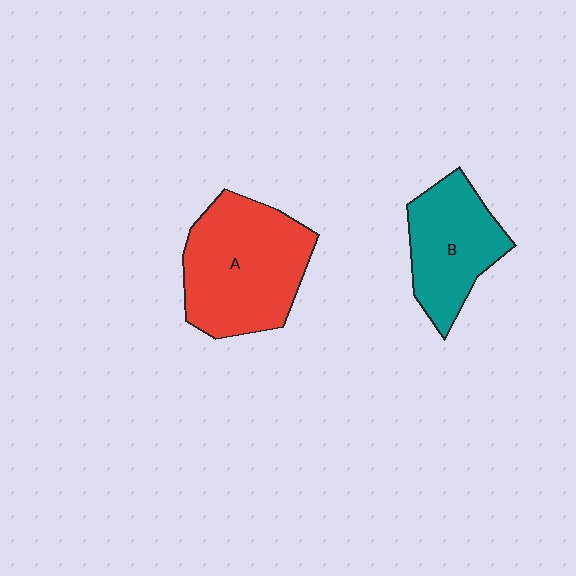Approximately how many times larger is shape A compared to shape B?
Approximately 1.4 times.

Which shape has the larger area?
Shape A (red).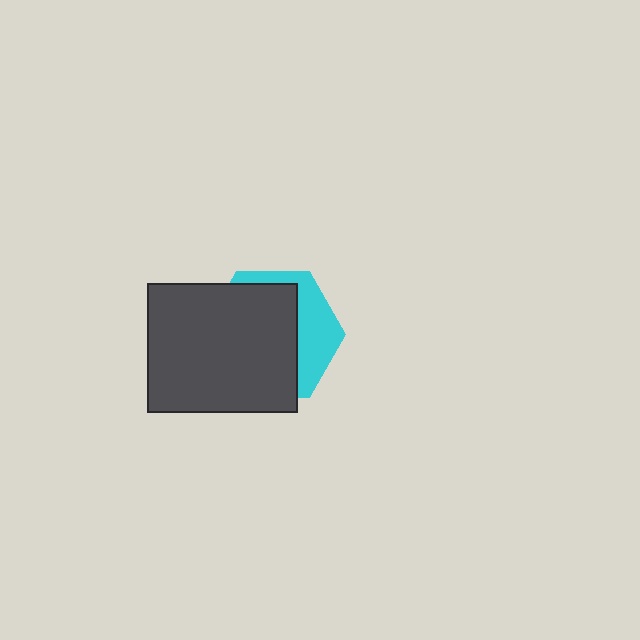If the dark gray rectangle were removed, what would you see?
You would see the complete cyan hexagon.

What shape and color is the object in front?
The object in front is a dark gray rectangle.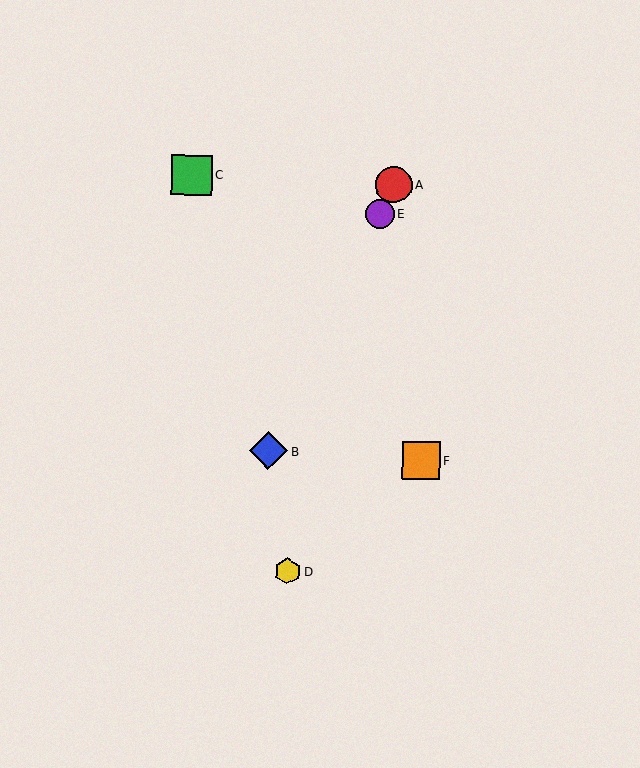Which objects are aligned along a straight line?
Objects A, B, E are aligned along a straight line.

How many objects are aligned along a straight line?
3 objects (A, B, E) are aligned along a straight line.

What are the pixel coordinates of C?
Object C is at (192, 175).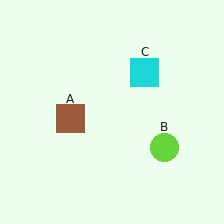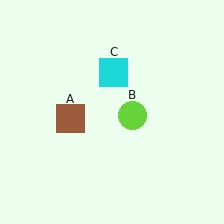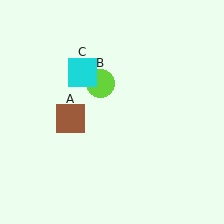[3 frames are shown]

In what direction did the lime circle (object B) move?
The lime circle (object B) moved up and to the left.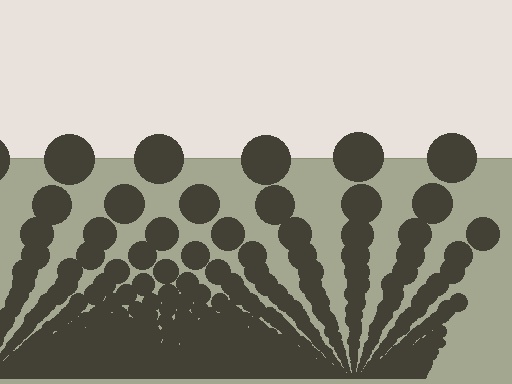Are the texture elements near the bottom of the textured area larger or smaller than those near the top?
Smaller. The gradient is inverted — elements near the bottom are smaller and denser.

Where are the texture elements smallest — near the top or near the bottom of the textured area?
Near the bottom.